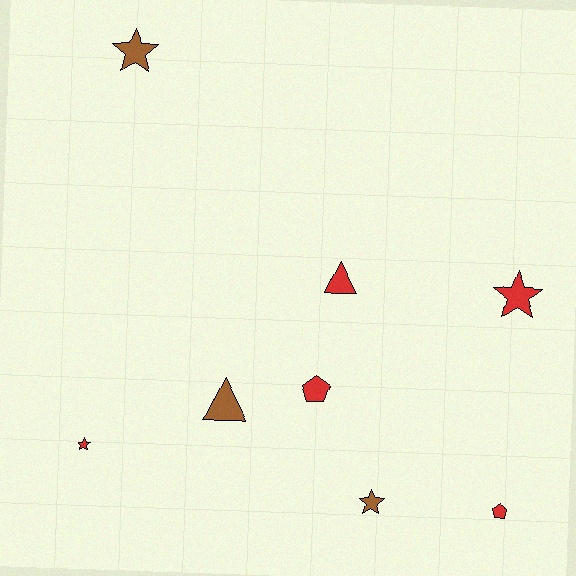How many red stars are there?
There are 2 red stars.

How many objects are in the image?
There are 8 objects.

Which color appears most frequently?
Red, with 5 objects.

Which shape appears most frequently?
Star, with 4 objects.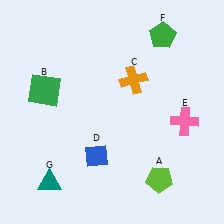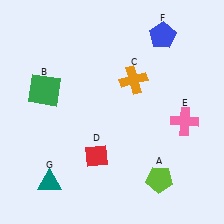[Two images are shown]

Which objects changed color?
D changed from blue to red. F changed from green to blue.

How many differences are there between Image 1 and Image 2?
There are 2 differences between the two images.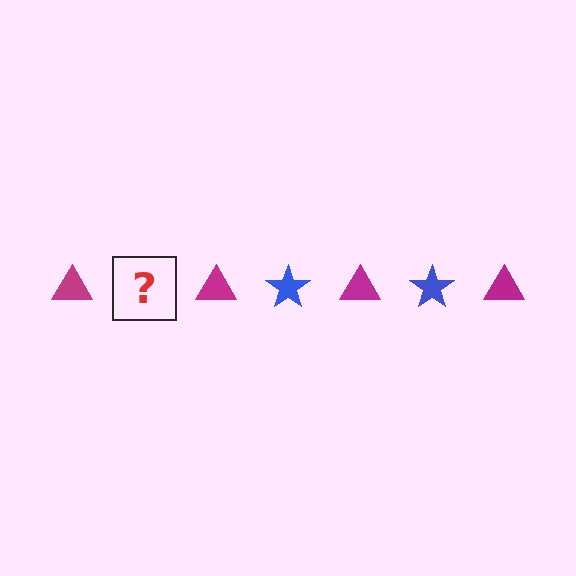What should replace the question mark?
The question mark should be replaced with a blue star.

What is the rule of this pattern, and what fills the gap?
The rule is that the pattern alternates between magenta triangle and blue star. The gap should be filled with a blue star.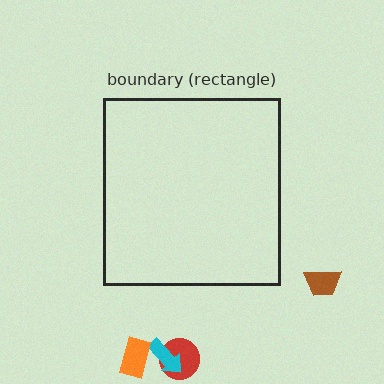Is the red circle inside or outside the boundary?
Outside.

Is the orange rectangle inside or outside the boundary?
Outside.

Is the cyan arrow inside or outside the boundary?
Outside.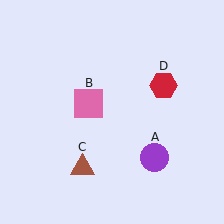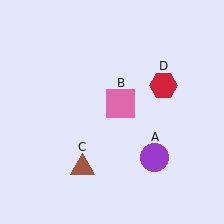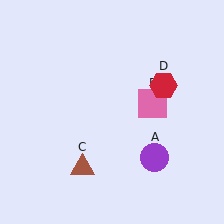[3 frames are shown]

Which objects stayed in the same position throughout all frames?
Purple circle (object A) and brown triangle (object C) and red hexagon (object D) remained stationary.